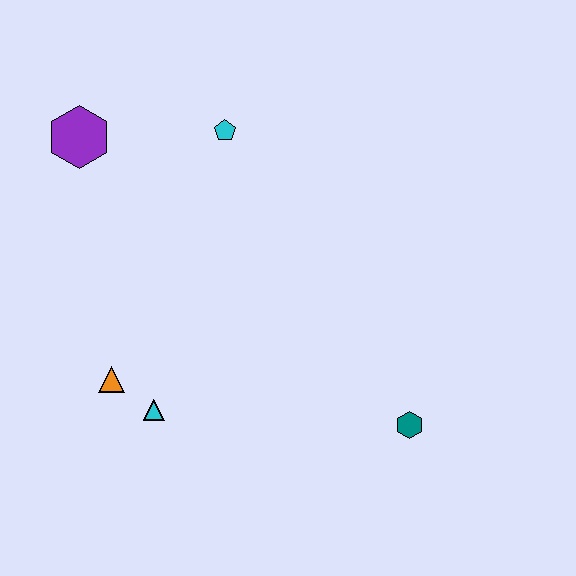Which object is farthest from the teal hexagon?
The purple hexagon is farthest from the teal hexagon.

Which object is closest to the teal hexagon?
The cyan triangle is closest to the teal hexagon.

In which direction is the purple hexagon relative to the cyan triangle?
The purple hexagon is above the cyan triangle.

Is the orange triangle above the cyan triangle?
Yes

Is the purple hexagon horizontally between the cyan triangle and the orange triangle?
No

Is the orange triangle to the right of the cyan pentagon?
No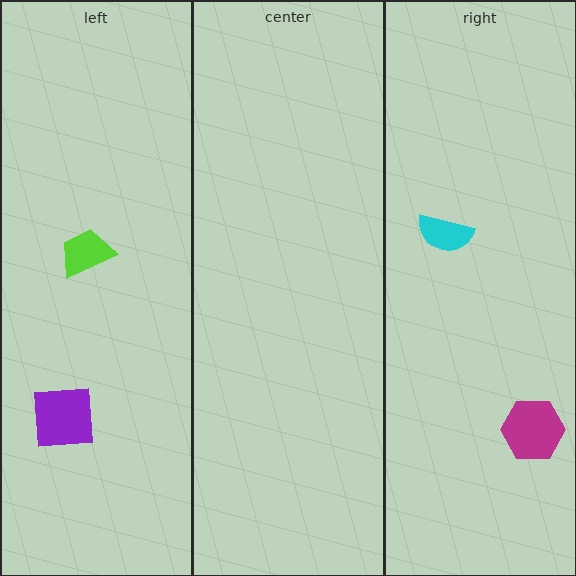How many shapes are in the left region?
2.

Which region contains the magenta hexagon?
The right region.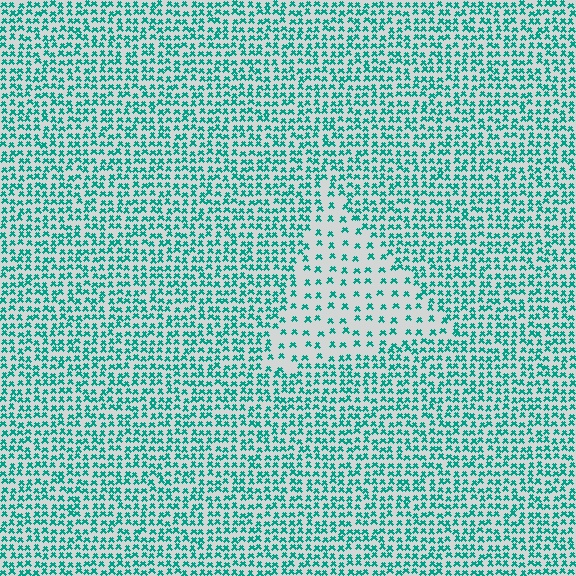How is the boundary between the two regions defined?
The boundary is defined by a change in element density (approximately 2.3x ratio). All elements are the same color, size, and shape.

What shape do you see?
I see a triangle.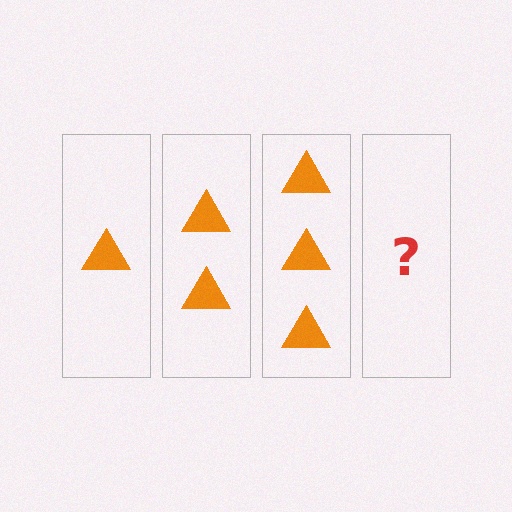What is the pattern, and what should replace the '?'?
The pattern is that each step adds one more triangle. The '?' should be 4 triangles.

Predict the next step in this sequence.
The next step is 4 triangles.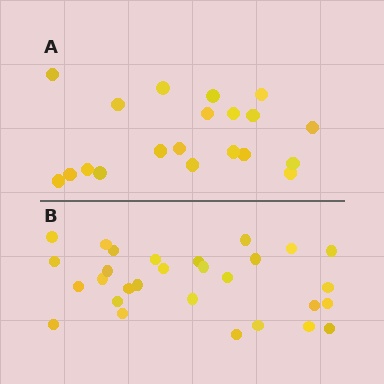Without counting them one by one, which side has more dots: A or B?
Region B (the bottom region) has more dots.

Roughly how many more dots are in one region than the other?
Region B has roughly 8 or so more dots than region A.